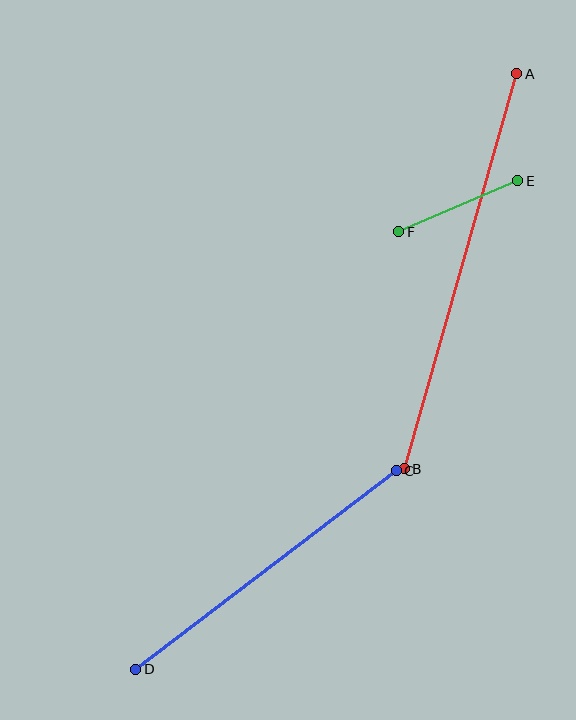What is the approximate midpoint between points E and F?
The midpoint is at approximately (458, 206) pixels.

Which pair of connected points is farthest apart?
Points A and B are farthest apart.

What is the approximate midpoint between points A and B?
The midpoint is at approximately (460, 271) pixels.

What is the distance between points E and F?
The distance is approximately 130 pixels.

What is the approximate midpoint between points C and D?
The midpoint is at approximately (266, 570) pixels.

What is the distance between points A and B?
The distance is approximately 410 pixels.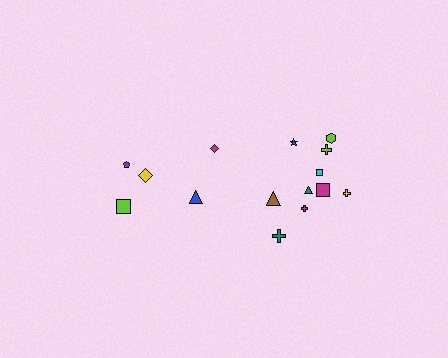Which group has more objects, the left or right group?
The right group.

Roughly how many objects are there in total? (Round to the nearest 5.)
Roughly 15 objects in total.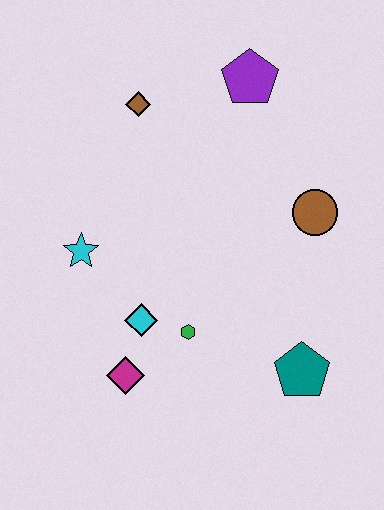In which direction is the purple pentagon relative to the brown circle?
The purple pentagon is above the brown circle.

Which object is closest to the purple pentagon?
The brown diamond is closest to the purple pentagon.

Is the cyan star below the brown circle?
Yes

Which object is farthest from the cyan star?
The teal pentagon is farthest from the cyan star.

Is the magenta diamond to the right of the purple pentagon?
No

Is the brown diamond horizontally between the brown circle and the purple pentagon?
No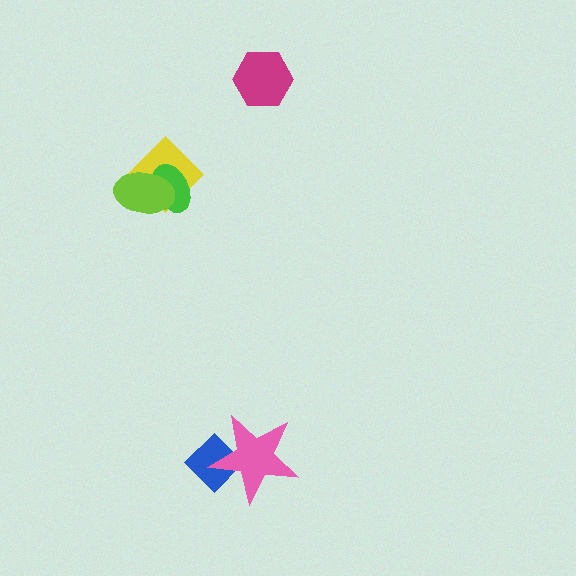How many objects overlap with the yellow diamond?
2 objects overlap with the yellow diamond.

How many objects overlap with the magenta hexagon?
0 objects overlap with the magenta hexagon.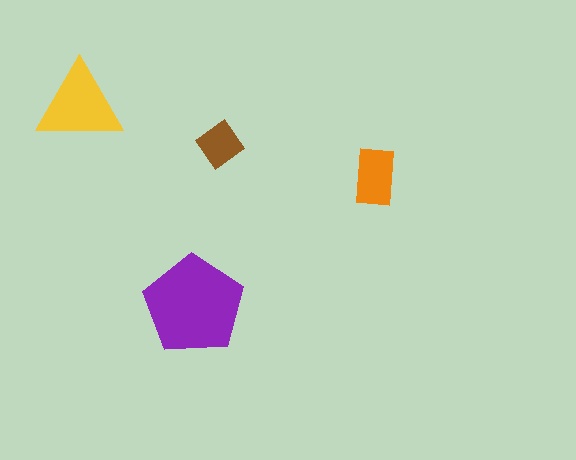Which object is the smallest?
The brown diamond.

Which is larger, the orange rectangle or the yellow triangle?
The yellow triangle.